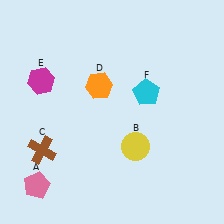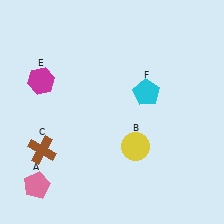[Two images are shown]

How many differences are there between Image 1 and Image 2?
There is 1 difference between the two images.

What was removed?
The orange hexagon (D) was removed in Image 2.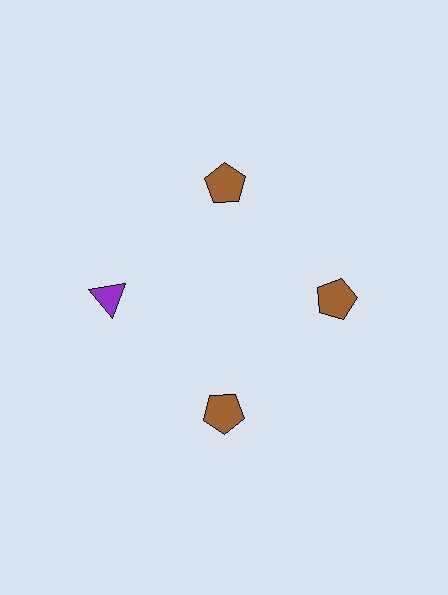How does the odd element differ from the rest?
It differs in both color (purple instead of brown) and shape (triangle instead of pentagon).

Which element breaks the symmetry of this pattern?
The purple triangle at roughly the 9 o'clock position breaks the symmetry. All other shapes are brown pentagons.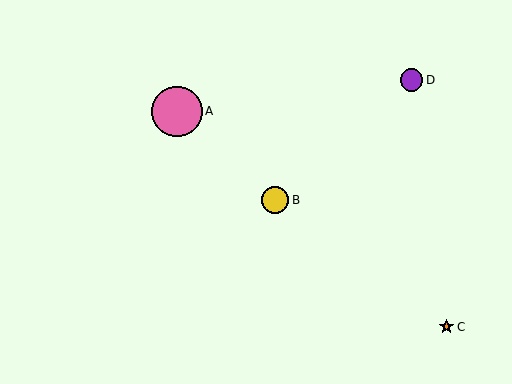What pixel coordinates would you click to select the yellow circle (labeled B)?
Click at (275, 200) to select the yellow circle B.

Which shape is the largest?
The pink circle (labeled A) is the largest.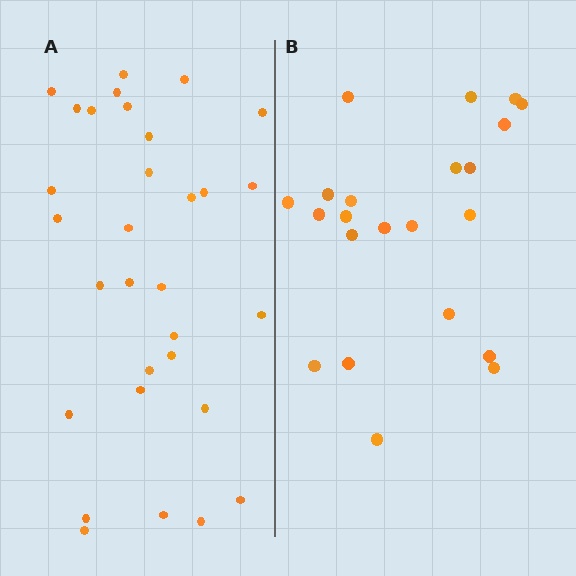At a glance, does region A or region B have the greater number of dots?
Region A (the left region) has more dots.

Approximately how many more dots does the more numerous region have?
Region A has roughly 8 or so more dots than region B.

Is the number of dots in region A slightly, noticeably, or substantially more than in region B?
Region A has noticeably more, but not dramatically so. The ratio is roughly 1.4 to 1.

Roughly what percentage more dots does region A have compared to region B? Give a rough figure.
About 40% more.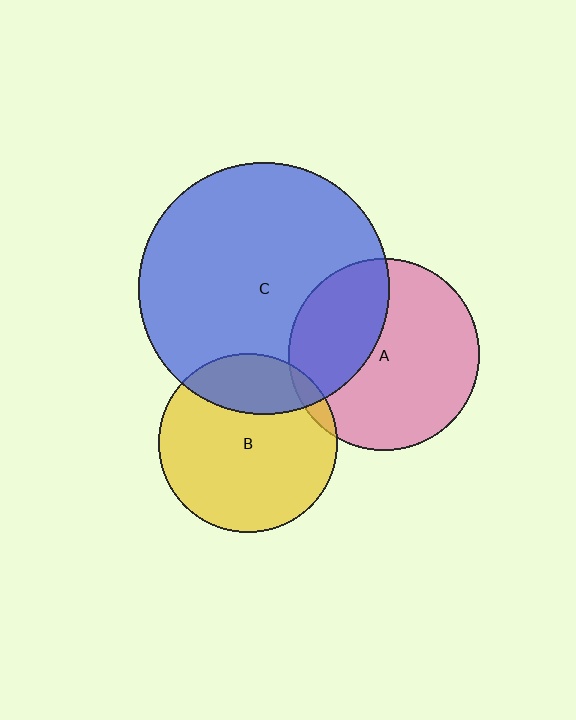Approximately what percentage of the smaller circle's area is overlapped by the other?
Approximately 5%.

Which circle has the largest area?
Circle C (blue).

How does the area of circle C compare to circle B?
Approximately 2.0 times.